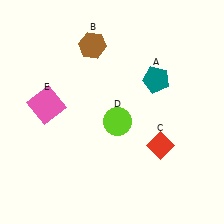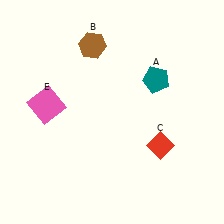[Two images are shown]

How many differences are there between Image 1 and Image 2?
There is 1 difference between the two images.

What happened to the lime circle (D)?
The lime circle (D) was removed in Image 2. It was in the bottom-right area of Image 1.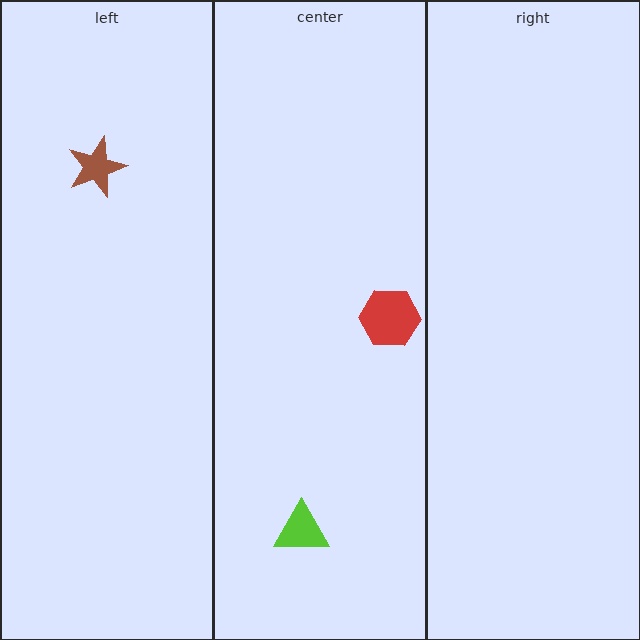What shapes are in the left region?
The brown star.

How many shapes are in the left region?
1.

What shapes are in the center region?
The lime triangle, the red hexagon.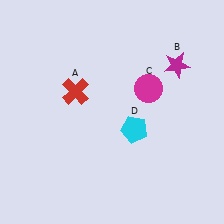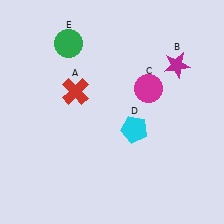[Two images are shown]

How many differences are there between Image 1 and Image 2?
There is 1 difference between the two images.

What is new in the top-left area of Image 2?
A green circle (E) was added in the top-left area of Image 2.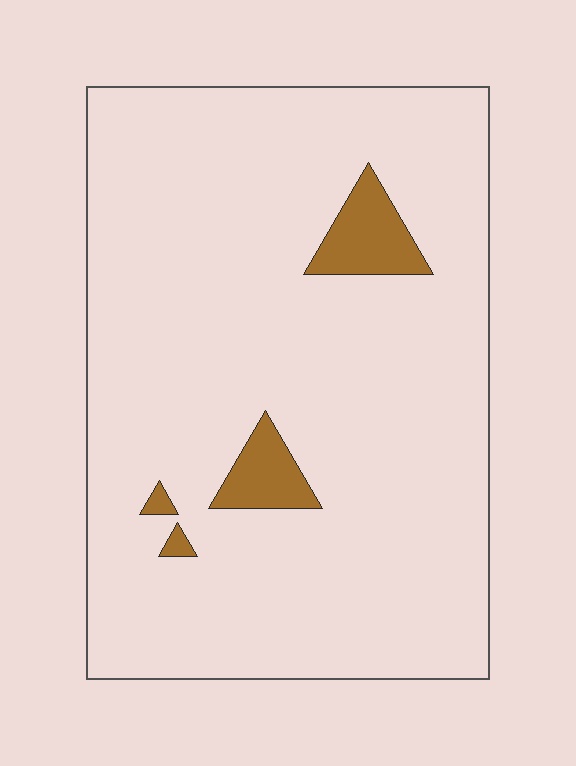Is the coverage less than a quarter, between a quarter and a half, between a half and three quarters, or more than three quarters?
Less than a quarter.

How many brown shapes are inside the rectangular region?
4.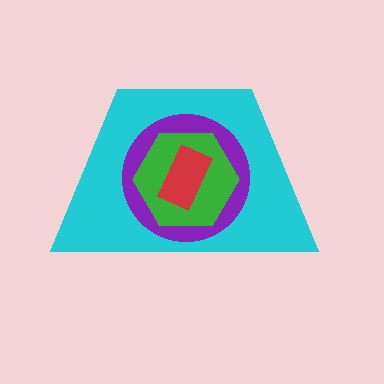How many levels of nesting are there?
4.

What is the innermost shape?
The red rectangle.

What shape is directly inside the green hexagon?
The red rectangle.